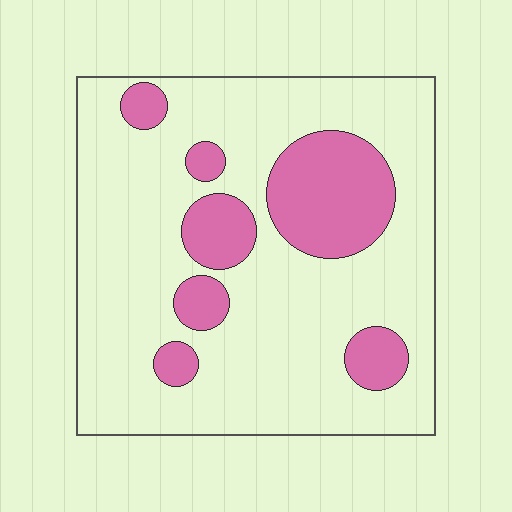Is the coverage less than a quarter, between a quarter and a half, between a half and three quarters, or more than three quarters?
Less than a quarter.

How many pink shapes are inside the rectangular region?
7.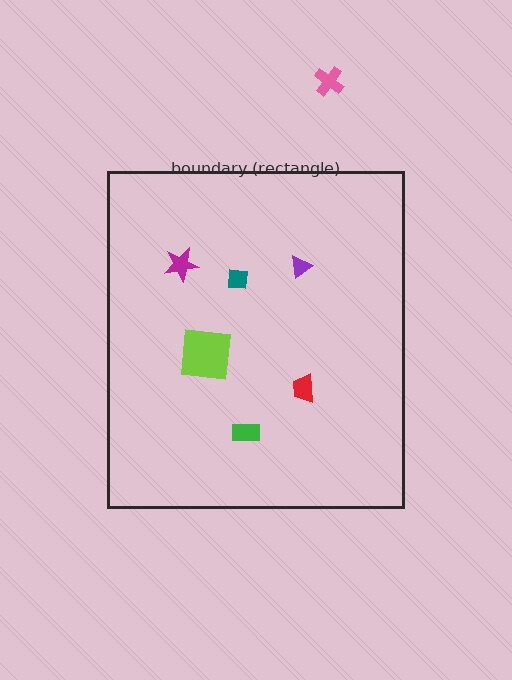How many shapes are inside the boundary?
6 inside, 1 outside.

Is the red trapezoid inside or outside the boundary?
Inside.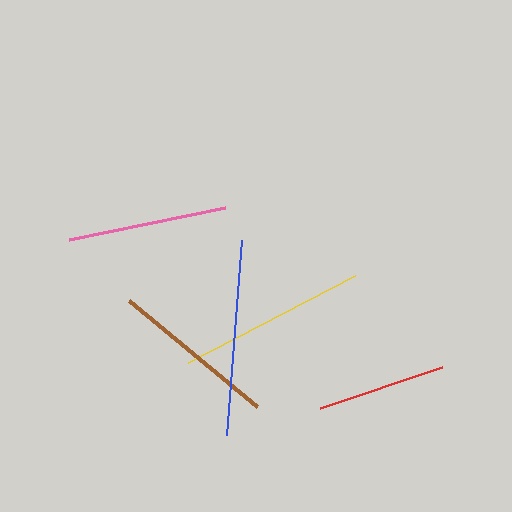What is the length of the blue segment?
The blue segment is approximately 195 pixels long.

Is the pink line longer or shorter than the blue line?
The blue line is longer than the pink line.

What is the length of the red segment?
The red segment is approximately 129 pixels long.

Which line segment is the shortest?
The red line is the shortest at approximately 129 pixels.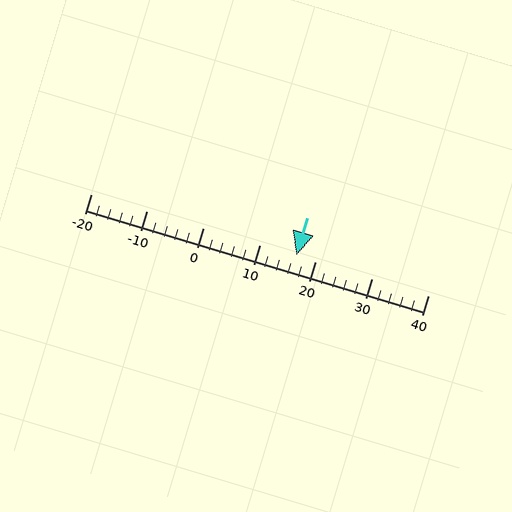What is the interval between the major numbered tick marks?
The major tick marks are spaced 10 units apart.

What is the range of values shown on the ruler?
The ruler shows values from -20 to 40.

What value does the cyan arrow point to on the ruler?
The cyan arrow points to approximately 16.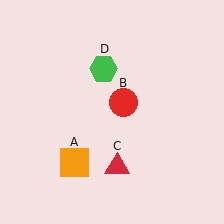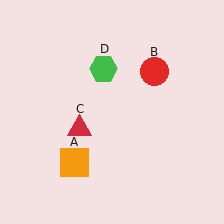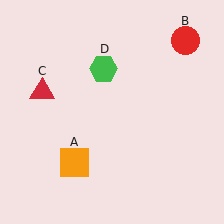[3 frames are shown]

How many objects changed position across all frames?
2 objects changed position: red circle (object B), red triangle (object C).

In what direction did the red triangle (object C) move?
The red triangle (object C) moved up and to the left.